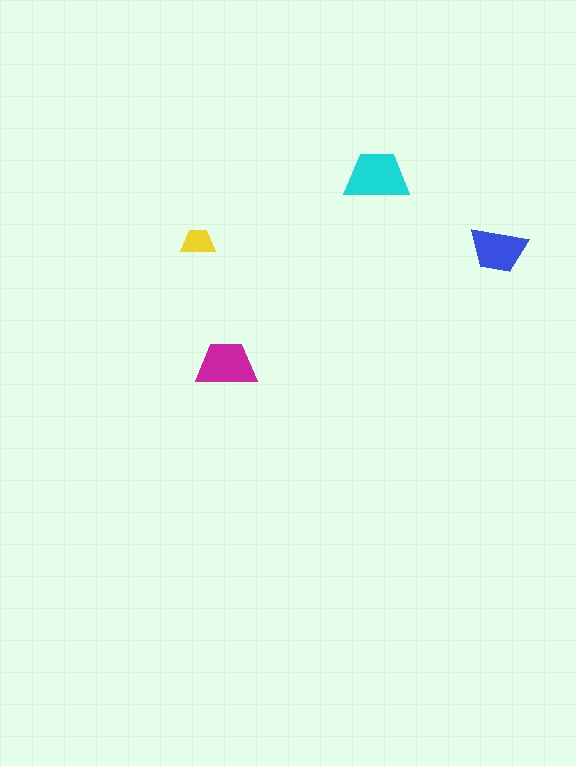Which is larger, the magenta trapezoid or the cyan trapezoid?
The cyan one.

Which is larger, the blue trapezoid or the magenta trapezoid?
The magenta one.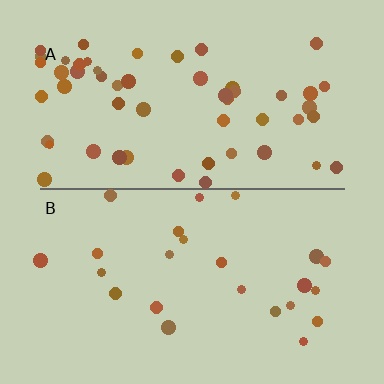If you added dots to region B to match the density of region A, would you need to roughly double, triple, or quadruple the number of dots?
Approximately double.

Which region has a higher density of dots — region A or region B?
A (the top).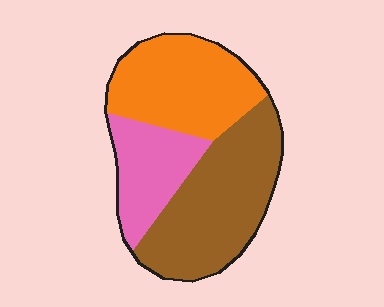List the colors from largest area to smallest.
From largest to smallest: brown, orange, pink.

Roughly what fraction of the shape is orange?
Orange takes up between a third and a half of the shape.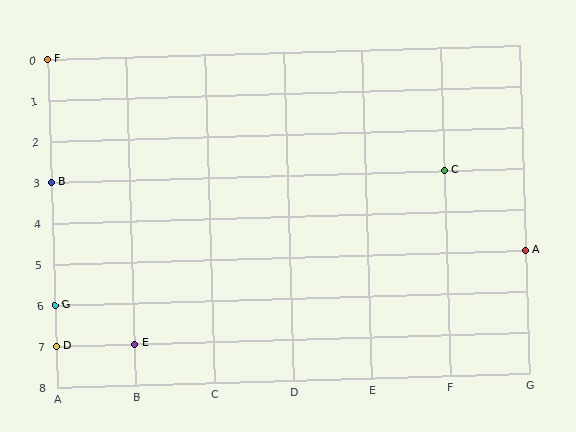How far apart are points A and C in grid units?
Points A and C are 1 column and 2 rows apart (about 2.2 grid units diagonally).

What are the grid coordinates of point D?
Point D is at grid coordinates (A, 7).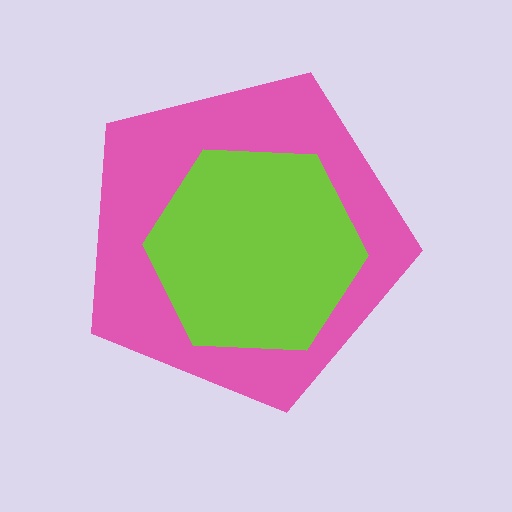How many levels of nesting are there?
2.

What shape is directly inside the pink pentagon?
The lime hexagon.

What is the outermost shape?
The pink pentagon.